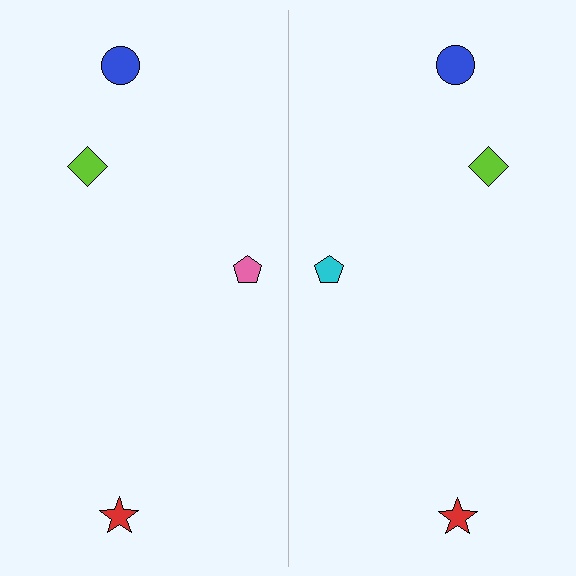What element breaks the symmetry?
The cyan pentagon on the right side breaks the symmetry — its mirror counterpart is pink.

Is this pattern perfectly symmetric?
No, the pattern is not perfectly symmetric. The cyan pentagon on the right side breaks the symmetry — its mirror counterpart is pink.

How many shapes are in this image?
There are 8 shapes in this image.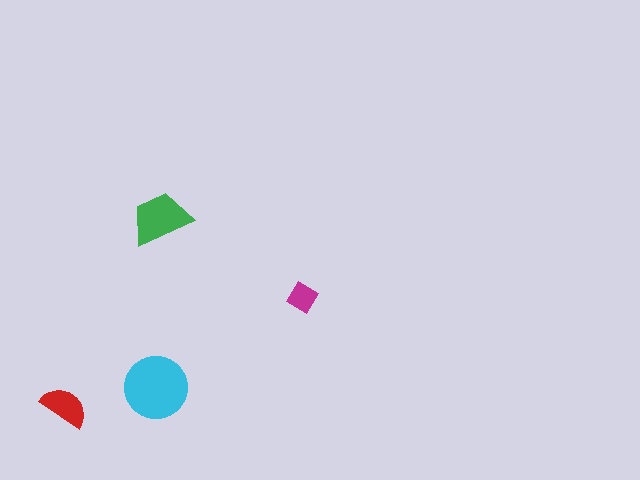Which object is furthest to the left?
The red semicircle is leftmost.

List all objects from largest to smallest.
The cyan circle, the green trapezoid, the red semicircle, the magenta diamond.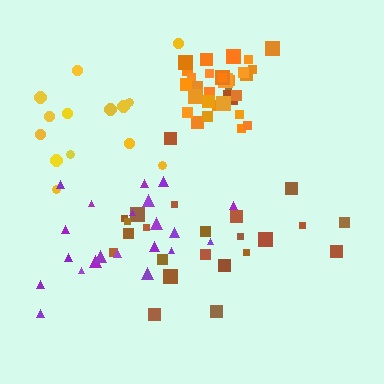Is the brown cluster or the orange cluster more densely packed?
Orange.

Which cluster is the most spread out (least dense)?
Yellow.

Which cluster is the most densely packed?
Orange.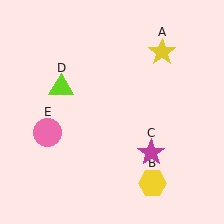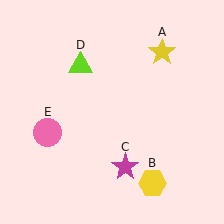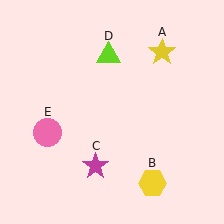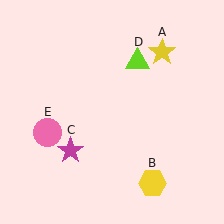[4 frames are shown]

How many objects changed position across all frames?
2 objects changed position: magenta star (object C), lime triangle (object D).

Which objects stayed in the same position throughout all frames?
Yellow star (object A) and yellow hexagon (object B) and pink circle (object E) remained stationary.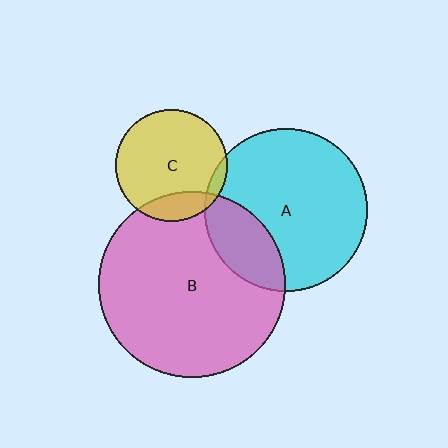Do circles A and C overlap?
Yes.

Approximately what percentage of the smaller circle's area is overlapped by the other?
Approximately 5%.